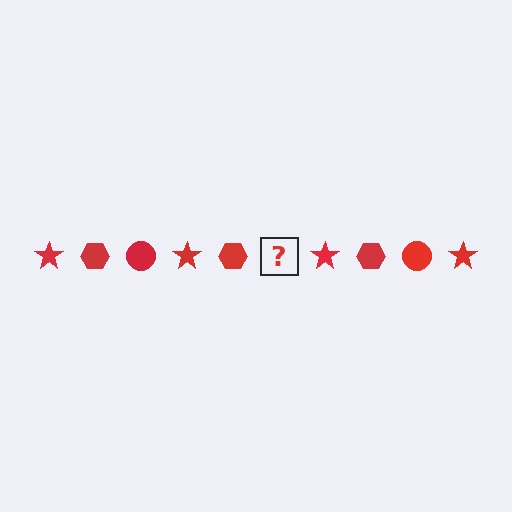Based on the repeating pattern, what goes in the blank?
The blank should be a red circle.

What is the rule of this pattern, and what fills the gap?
The rule is that the pattern cycles through star, hexagon, circle shapes in red. The gap should be filled with a red circle.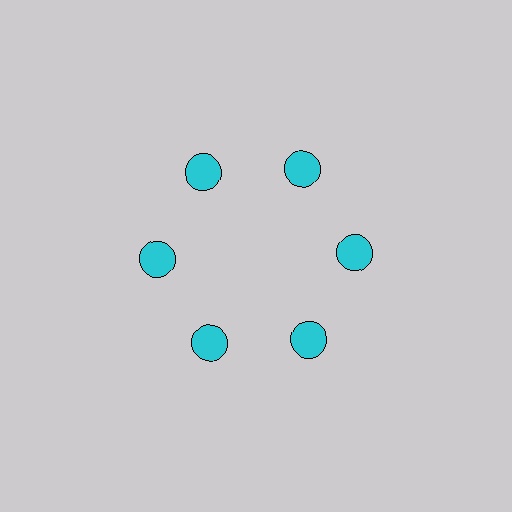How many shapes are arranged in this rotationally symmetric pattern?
There are 6 shapes, arranged in 6 groups of 1.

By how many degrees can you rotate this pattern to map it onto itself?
The pattern maps onto itself every 60 degrees of rotation.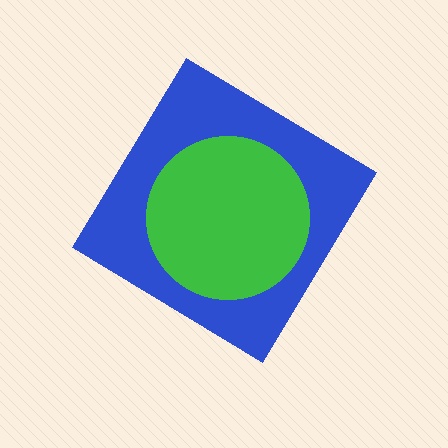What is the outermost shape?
The blue diamond.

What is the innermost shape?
The green circle.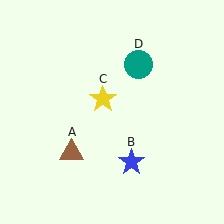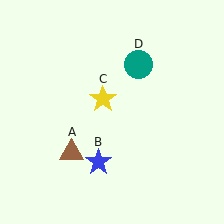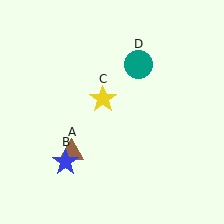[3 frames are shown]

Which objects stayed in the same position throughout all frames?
Brown triangle (object A) and yellow star (object C) and teal circle (object D) remained stationary.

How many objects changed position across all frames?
1 object changed position: blue star (object B).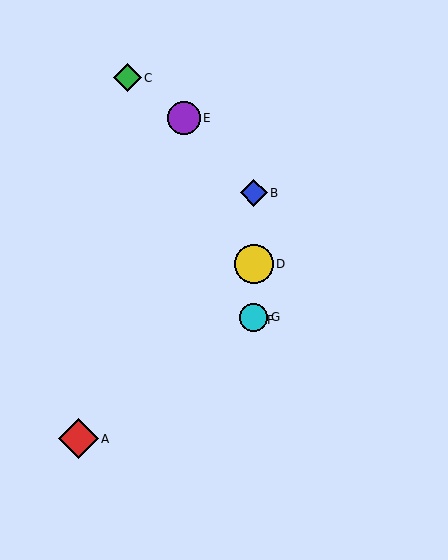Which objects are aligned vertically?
Objects B, D, F, G are aligned vertically.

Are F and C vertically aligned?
No, F is at x≈254 and C is at x≈128.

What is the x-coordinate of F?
Object F is at x≈254.